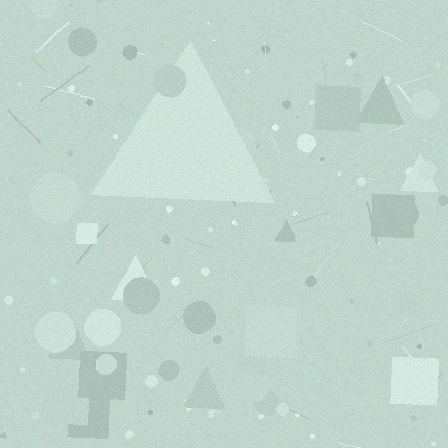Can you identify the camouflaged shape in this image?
The camouflaged shape is a triangle.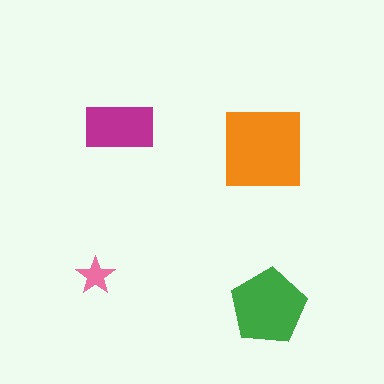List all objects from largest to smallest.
The orange square, the green pentagon, the magenta rectangle, the pink star.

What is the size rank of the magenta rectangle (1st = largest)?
3rd.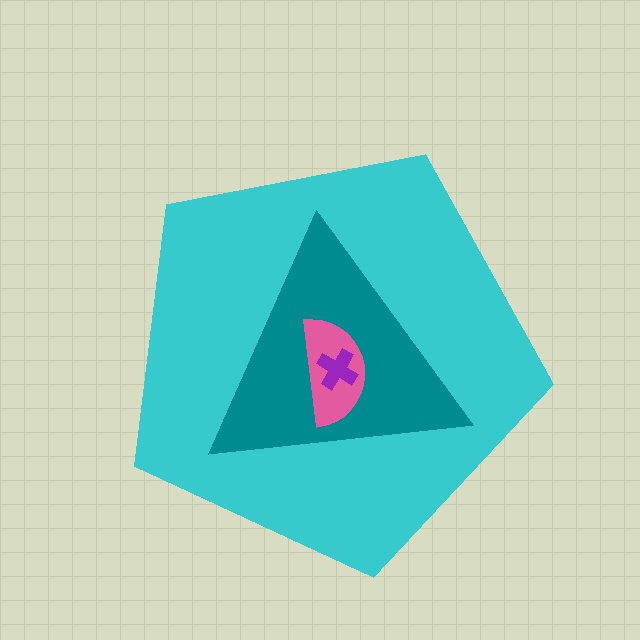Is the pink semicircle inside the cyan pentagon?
Yes.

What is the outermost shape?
The cyan pentagon.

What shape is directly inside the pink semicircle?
The purple cross.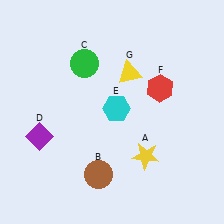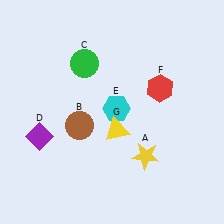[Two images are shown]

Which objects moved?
The objects that moved are: the brown circle (B), the yellow triangle (G).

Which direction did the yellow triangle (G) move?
The yellow triangle (G) moved down.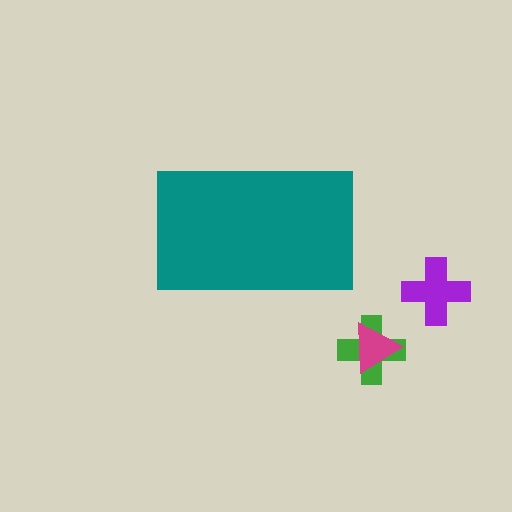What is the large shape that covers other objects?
A teal rectangle.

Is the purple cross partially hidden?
No, the purple cross is fully visible.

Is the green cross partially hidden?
No, the green cross is fully visible.